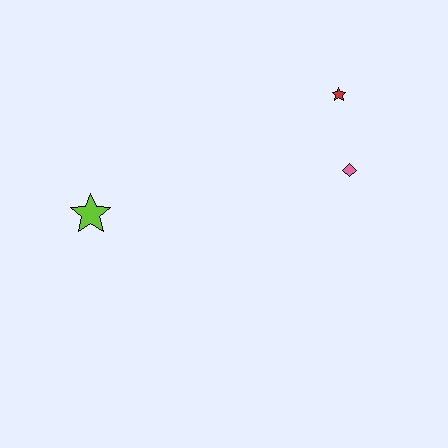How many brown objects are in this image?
There are no brown objects.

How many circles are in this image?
There are no circles.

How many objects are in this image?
There are 3 objects.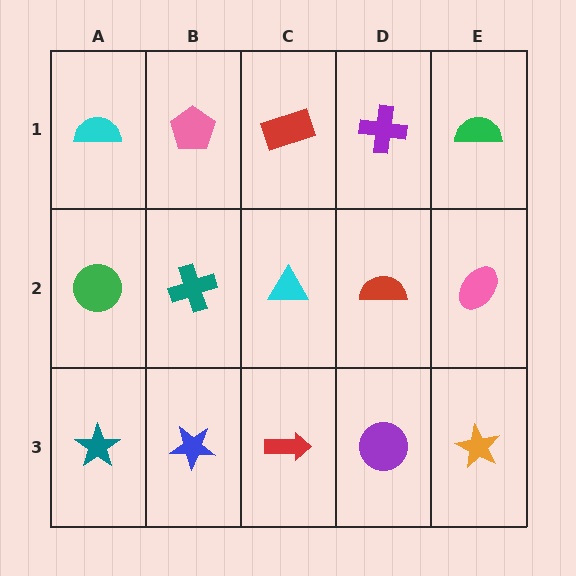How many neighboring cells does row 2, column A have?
3.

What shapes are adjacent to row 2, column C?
A red rectangle (row 1, column C), a red arrow (row 3, column C), a teal cross (row 2, column B), a red semicircle (row 2, column D).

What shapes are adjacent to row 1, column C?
A cyan triangle (row 2, column C), a pink pentagon (row 1, column B), a purple cross (row 1, column D).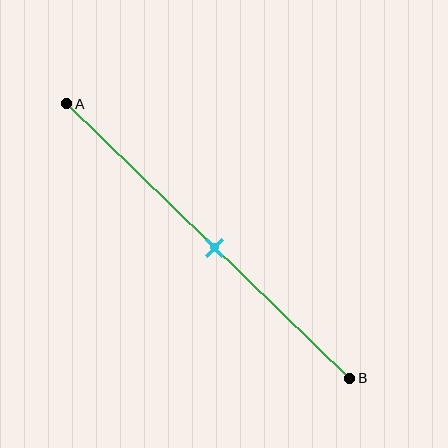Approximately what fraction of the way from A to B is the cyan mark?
The cyan mark is approximately 50% of the way from A to B.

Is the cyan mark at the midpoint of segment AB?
Yes, the mark is approximately at the midpoint.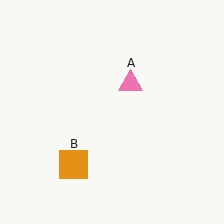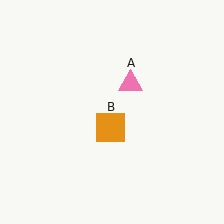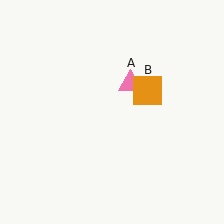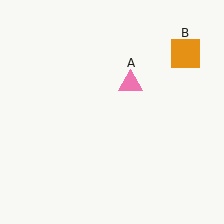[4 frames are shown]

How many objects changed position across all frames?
1 object changed position: orange square (object B).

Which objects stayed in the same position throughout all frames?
Pink triangle (object A) remained stationary.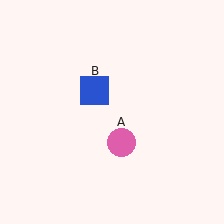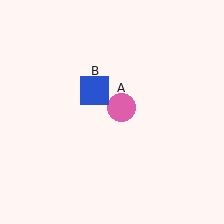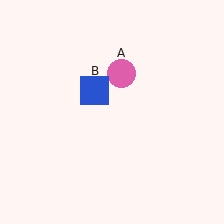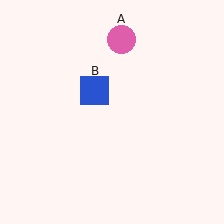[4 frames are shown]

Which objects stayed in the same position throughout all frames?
Blue square (object B) remained stationary.